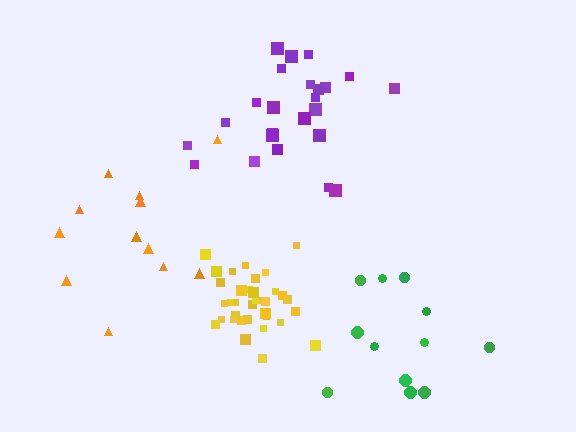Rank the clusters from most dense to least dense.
yellow, purple, green, orange.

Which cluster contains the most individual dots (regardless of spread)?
Yellow (35).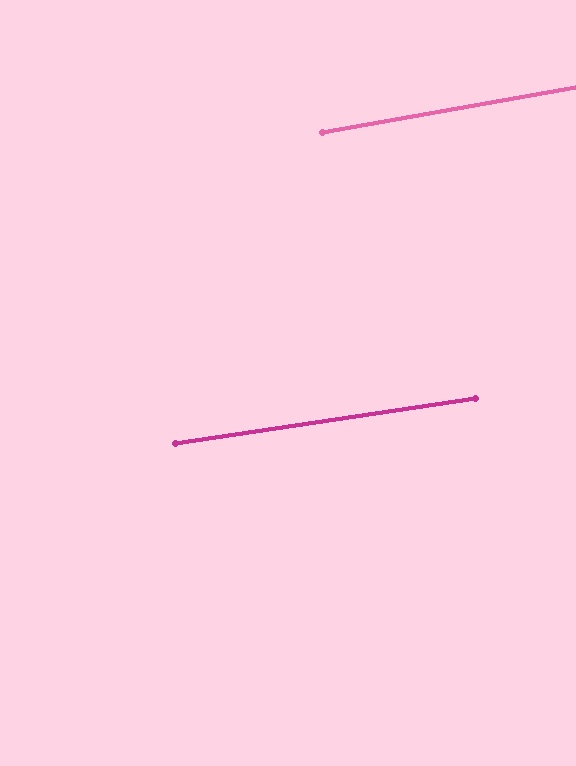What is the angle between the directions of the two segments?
Approximately 2 degrees.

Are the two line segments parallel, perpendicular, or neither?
Parallel — their directions differ by only 1.6°.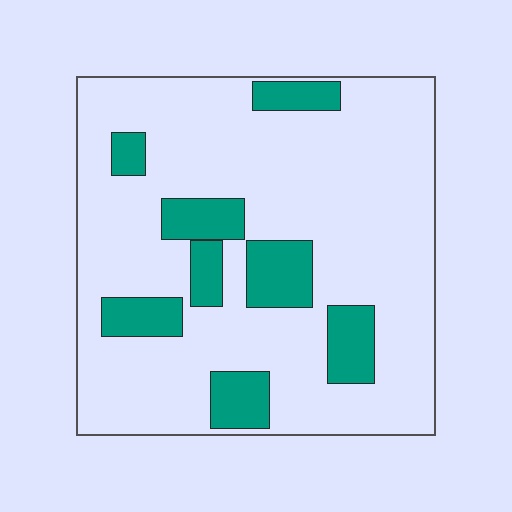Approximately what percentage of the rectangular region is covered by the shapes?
Approximately 20%.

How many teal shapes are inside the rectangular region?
8.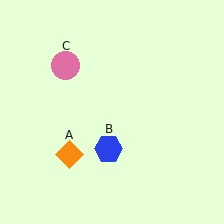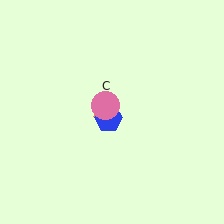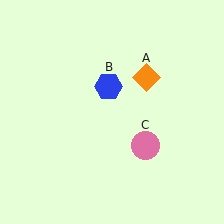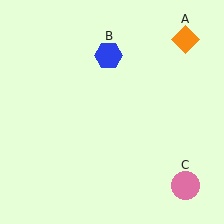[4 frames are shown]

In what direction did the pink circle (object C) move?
The pink circle (object C) moved down and to the right.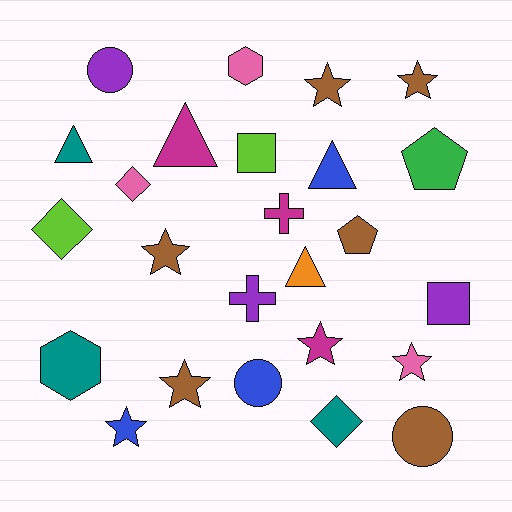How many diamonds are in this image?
There are 3 diamonds.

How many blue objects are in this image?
There are 3 blue objects.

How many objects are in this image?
There are 25 objects.